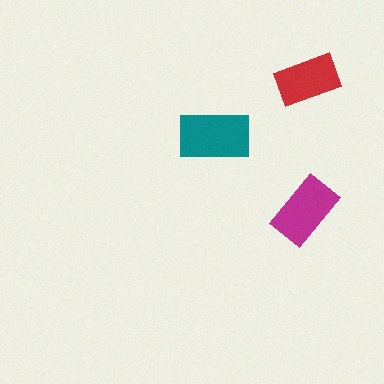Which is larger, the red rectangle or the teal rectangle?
The teal one.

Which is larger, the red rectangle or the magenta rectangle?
The magenta one.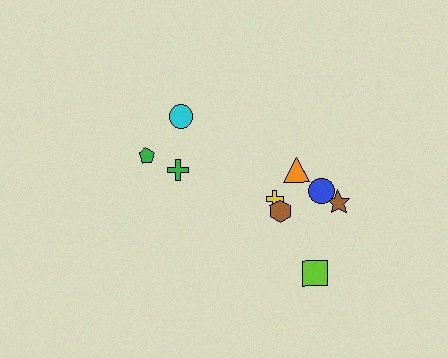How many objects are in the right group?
There are 6 objects.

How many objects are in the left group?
There are 3 objects.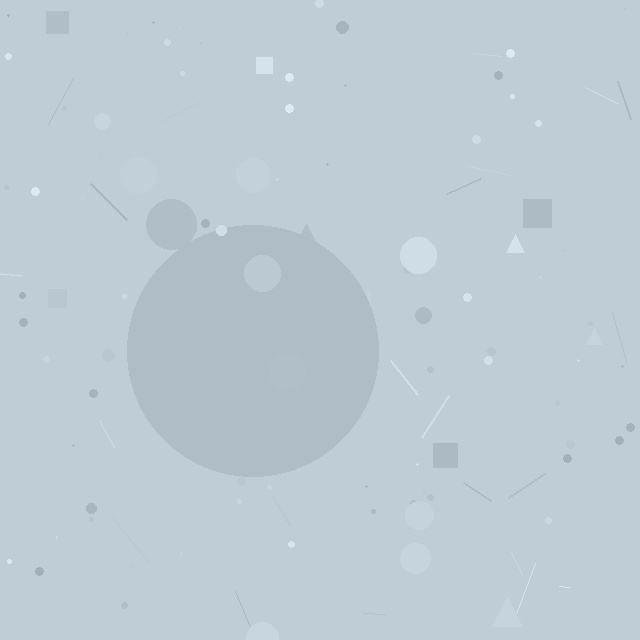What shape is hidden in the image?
A circle is hidden in the image.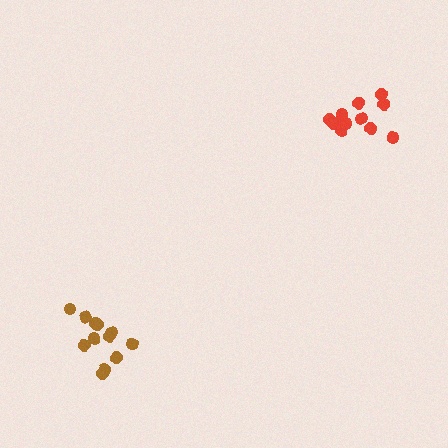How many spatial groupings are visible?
There are 2 spatial groupings.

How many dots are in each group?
Group 1: 12 dots, Group 2: 12 dots (24 total).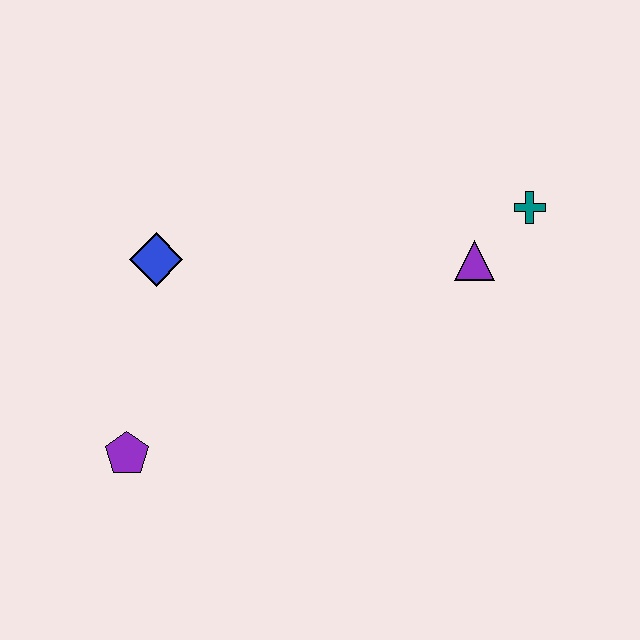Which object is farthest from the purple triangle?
The purple pentagon is farthest from the purple triangle.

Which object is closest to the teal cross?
The purple triangle is closest to the teal cross.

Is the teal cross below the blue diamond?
No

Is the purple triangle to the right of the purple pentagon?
Yes